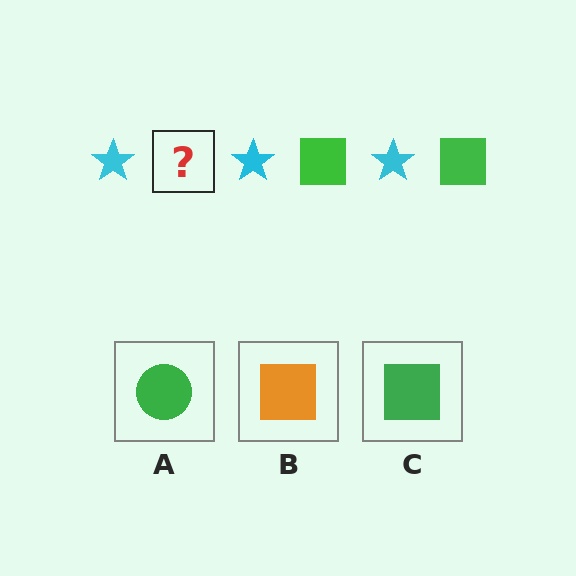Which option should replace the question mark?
Option C.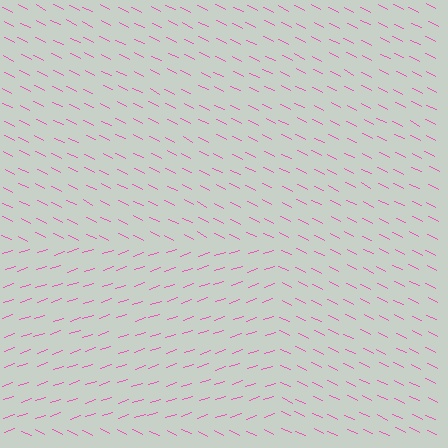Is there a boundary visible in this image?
Yes, there is a texture boundary formed by a change in line orientation.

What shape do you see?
I see a rectangle.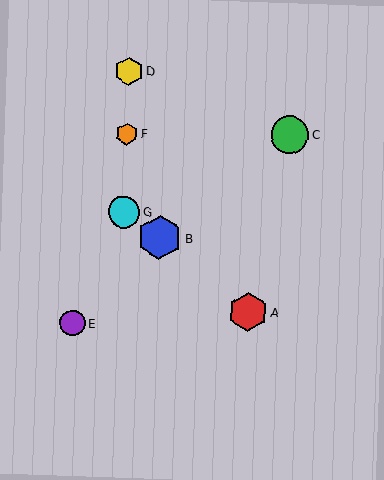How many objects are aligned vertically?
3 objects (D, F, G) are aligned vertically.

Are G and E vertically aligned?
No, G is at x≈124 and E is at x≈73.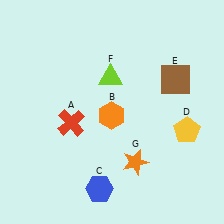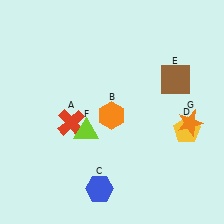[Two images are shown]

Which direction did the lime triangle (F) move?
The lime triangle (F) moved down.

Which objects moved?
The objects that moved are: the lime triangle (F), the orange star (G).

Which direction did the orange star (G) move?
The orange star (G) moved right.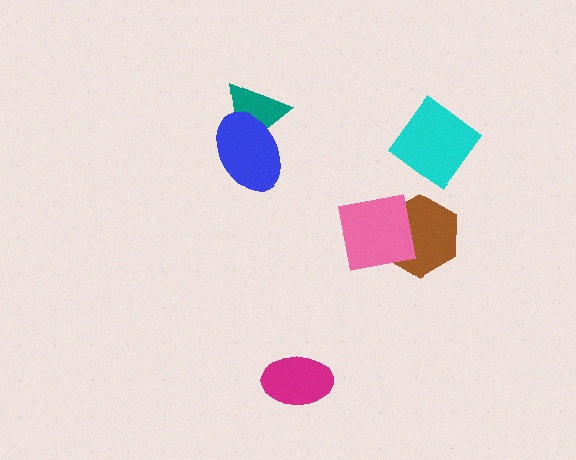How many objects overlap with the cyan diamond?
0 objects overlap with the cyan diamond.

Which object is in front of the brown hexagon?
The pink square is in front of the brown hexagon.